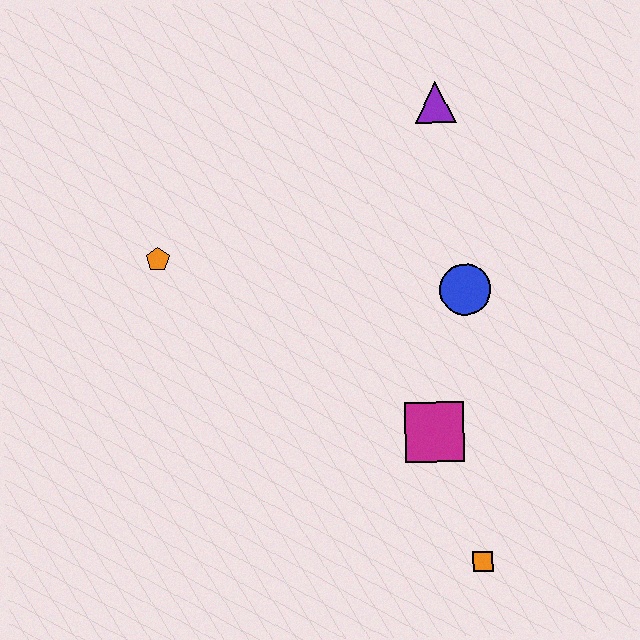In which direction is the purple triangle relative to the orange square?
The purple triangle is above the orange square.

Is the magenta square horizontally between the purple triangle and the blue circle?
No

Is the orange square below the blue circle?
Yes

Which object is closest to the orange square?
The magenta square is closest to the orange square.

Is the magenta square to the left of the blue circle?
Yes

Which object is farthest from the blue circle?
The orange pentagon is farthest from the blue circle.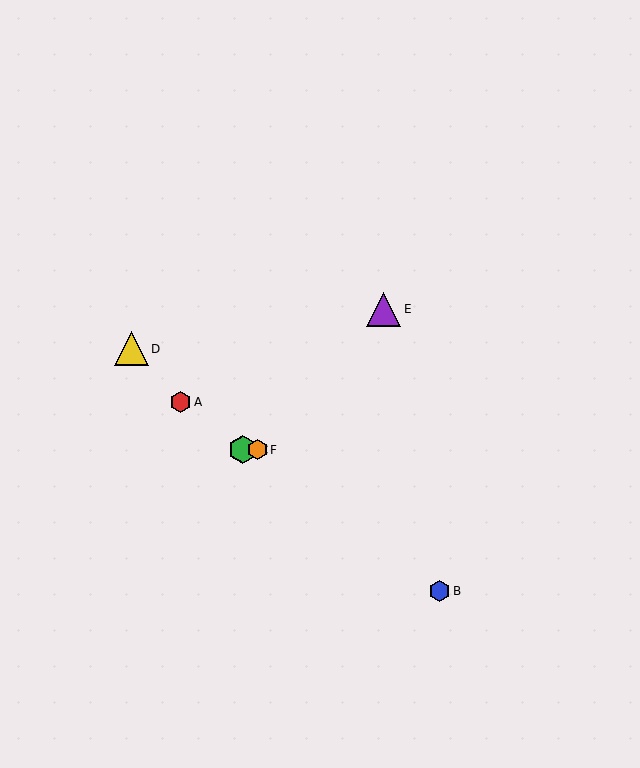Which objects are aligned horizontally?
Objects C, F are aligned horizontally.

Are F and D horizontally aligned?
No, F is at y≈450 and D is at y≈349.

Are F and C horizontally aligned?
Yes, both are at y≈450.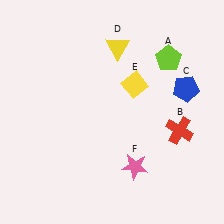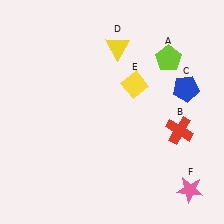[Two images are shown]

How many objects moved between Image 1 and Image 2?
1 object moved between the two images.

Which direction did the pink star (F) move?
The pink star (F) moved right.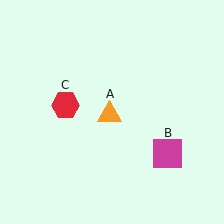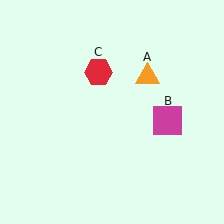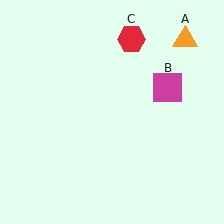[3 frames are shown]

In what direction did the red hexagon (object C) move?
The red hexagon (object C) moved up and to the right.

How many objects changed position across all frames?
3 objects changed position: orange triangle (object A), magenta square (object B), red hexagon (object C).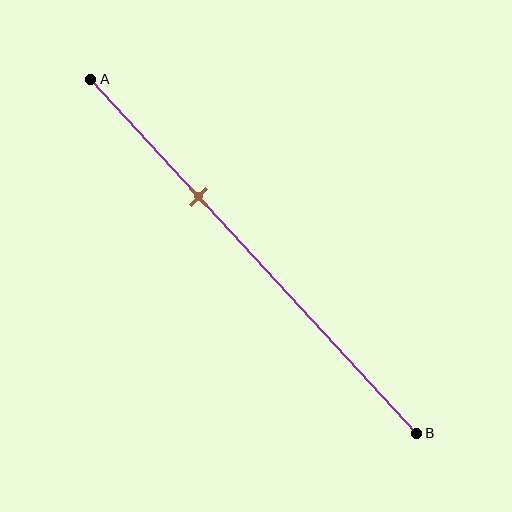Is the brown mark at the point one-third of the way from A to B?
Yes, the mark is approximately at the one-third point.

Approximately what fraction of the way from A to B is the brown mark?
The brown mark is approximately 35% of the way from A to B.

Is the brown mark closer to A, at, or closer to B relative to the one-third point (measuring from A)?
The brown mark is approximately at the one-third point of segment AB.